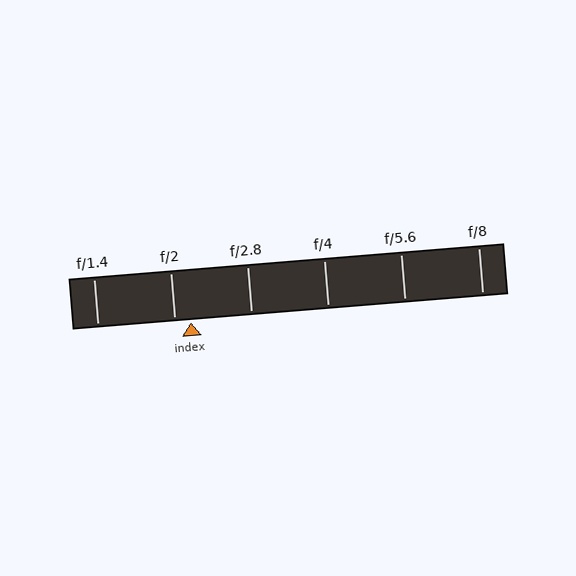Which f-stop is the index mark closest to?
The index mark is closest to f/2.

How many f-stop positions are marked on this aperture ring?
There are 6 f-stop positions marked.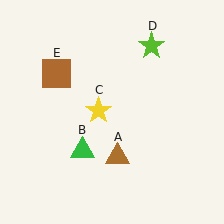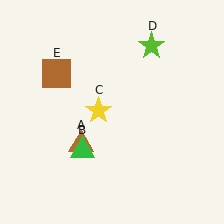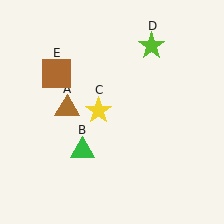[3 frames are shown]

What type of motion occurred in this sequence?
The brown triangle (object A) rotated clockwise around the center of the scene.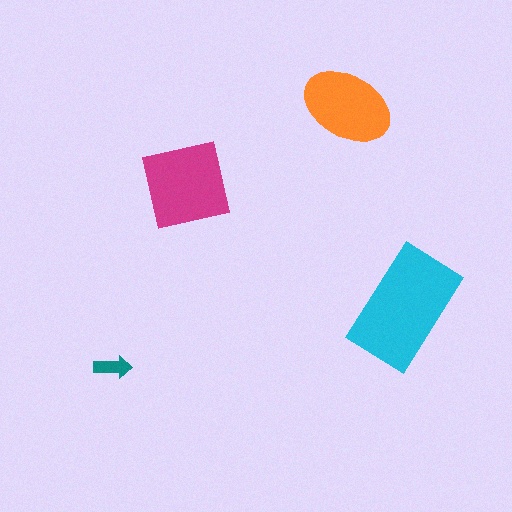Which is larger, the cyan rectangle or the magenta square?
The cyan rectangle.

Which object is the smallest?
The teal arrow.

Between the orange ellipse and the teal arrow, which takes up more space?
The orange ellipse.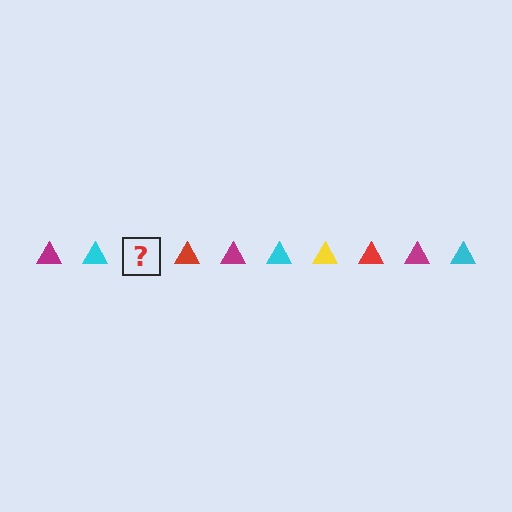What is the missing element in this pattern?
The missing element is a yellow triangle.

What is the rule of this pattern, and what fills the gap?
The rule is that the pattern cycles through magenta, cyan, yellow, red triangles. The gap should be filled with a yellow triangle.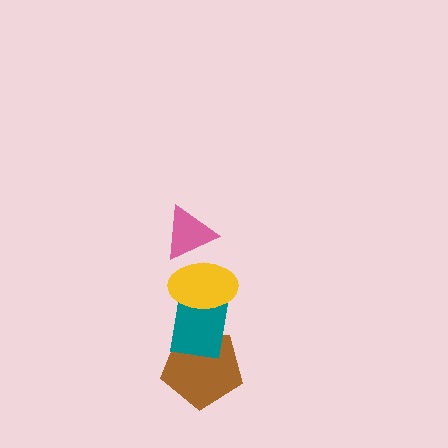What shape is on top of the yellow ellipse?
The pink triangle is on top of the yellow ellipse.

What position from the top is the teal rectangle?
The teal rectangle is 3rd from the top.